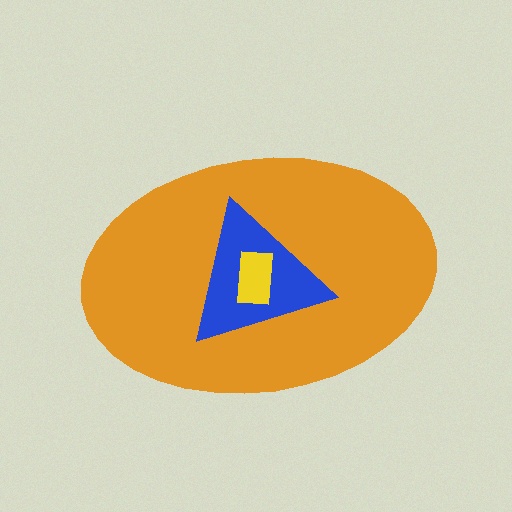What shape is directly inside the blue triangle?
The yellow rectangle.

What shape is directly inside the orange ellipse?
The blue triangle.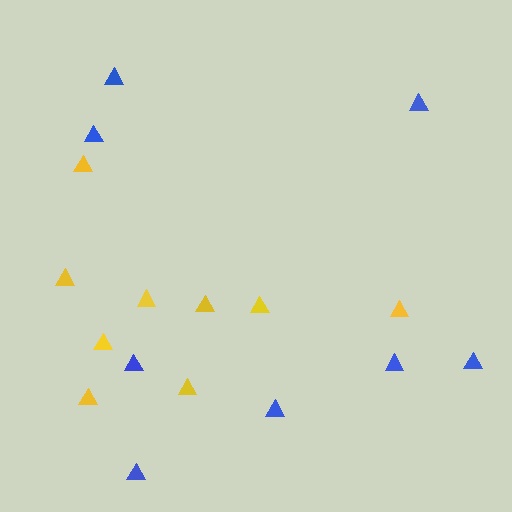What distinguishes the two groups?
There are 2 groups: one group of blue triangles (8) and one group of yellow triangles (9).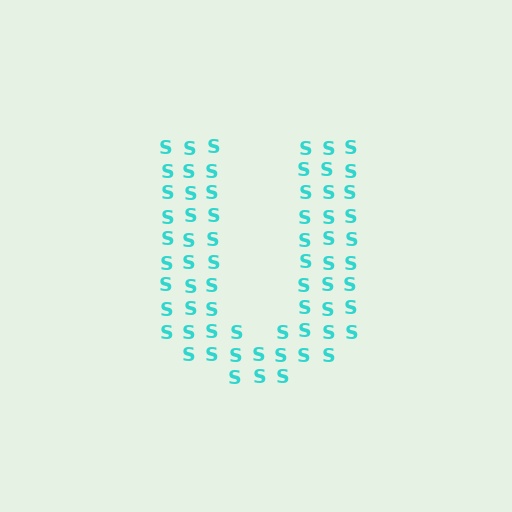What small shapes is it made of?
It is made of small letter S's.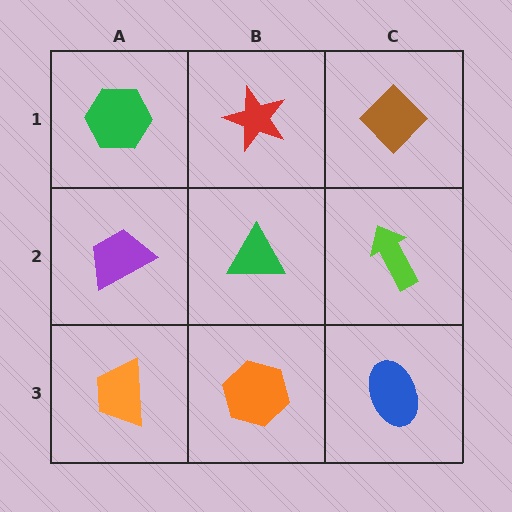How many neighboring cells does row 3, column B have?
3.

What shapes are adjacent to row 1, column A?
A purple trapezoid (row 2, column A), a red star (row 1, column B).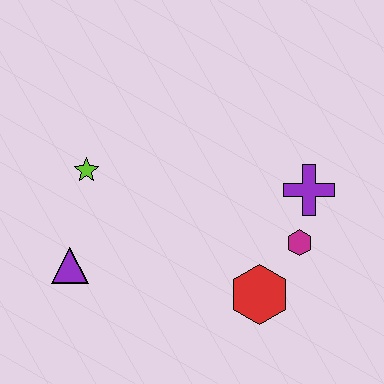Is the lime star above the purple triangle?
Yes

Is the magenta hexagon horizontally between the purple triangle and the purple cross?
Yes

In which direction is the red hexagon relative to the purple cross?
The red hexagon is below the purple cross.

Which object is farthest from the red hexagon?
The lime star is farthest from the red hexagon.